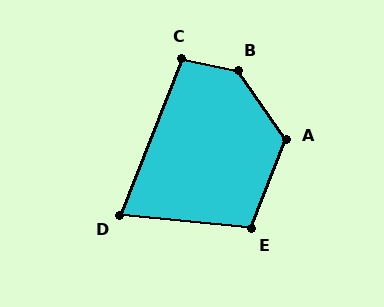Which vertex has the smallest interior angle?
D, at approximately 74 degrees.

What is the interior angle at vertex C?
Approximately 100 degrees (obtuse).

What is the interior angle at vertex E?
Approximately 106 degrees (obtuse).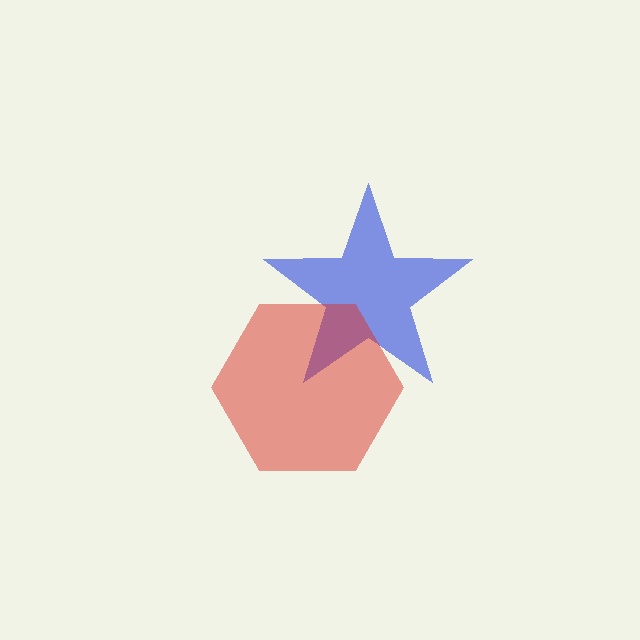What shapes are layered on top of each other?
The layered shapes are: a blue star, a red hexagon.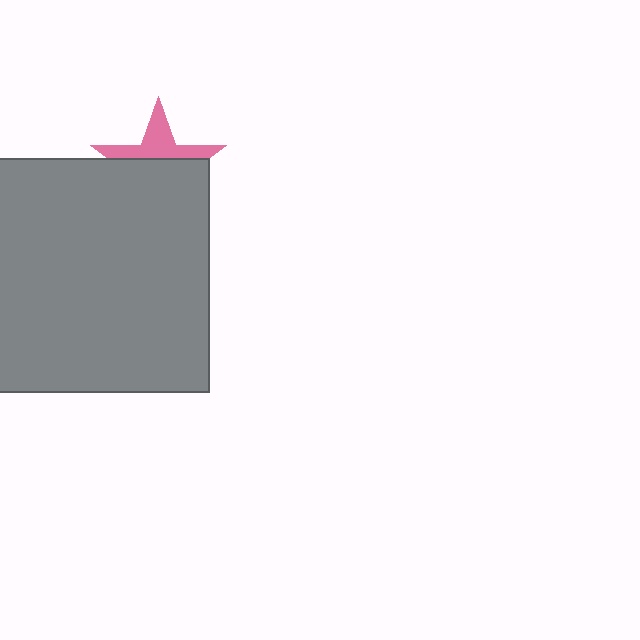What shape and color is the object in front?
The object in front is a gray square.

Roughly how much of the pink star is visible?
A small part of it is visible (roughly 38%).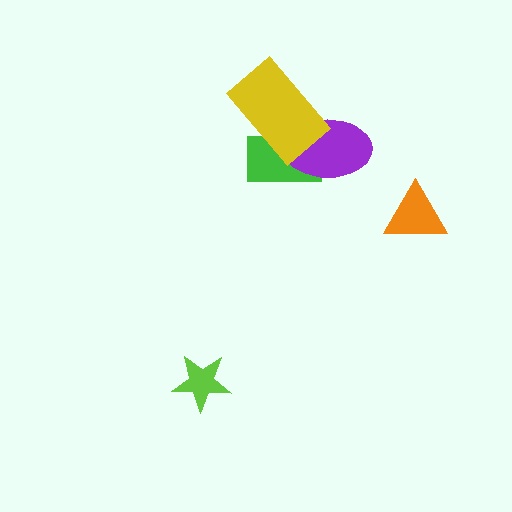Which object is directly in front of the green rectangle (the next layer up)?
The purple ellipse is directly in front of the green rectangle.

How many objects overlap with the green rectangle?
2 objects overlap with the green rectangle.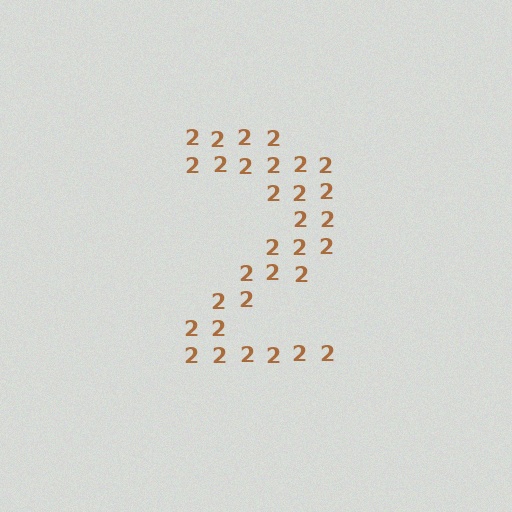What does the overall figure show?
The overall figure shows the digit 2.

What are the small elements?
The small elements are digit 2's.